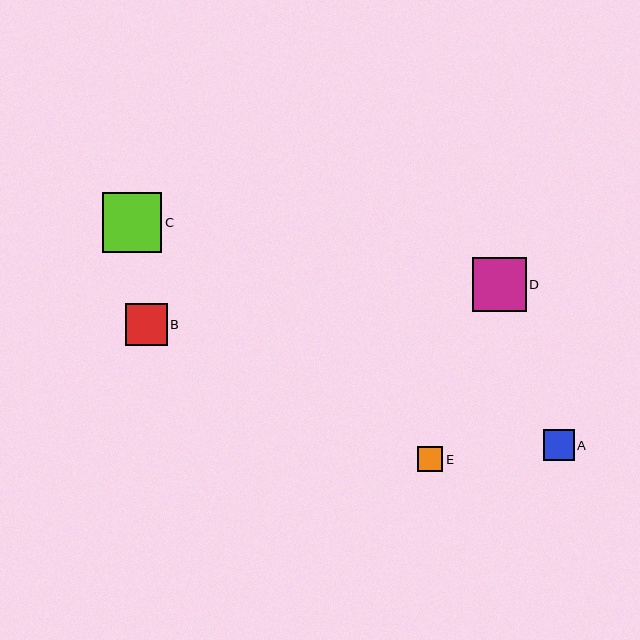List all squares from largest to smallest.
From largest to smallest: C, D, B, A, E.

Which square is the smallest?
Square E is the smallest with a size of approximately 25 pixels.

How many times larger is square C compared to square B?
Square C is approximately 1.4 times the size of square B.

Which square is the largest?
Square C is the largest with a size of approximately 60 pixels.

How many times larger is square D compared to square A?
Square D is approximately 1.7 times the size of square A.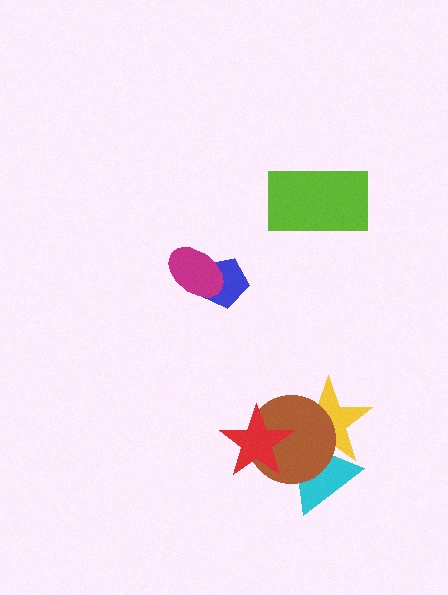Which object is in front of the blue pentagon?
The magenta ellipse is in front of the blue pentagon.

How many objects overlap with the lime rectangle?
0 objects overlap with the lime rectangle.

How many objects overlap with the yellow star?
3 objects overlap with the yellow star.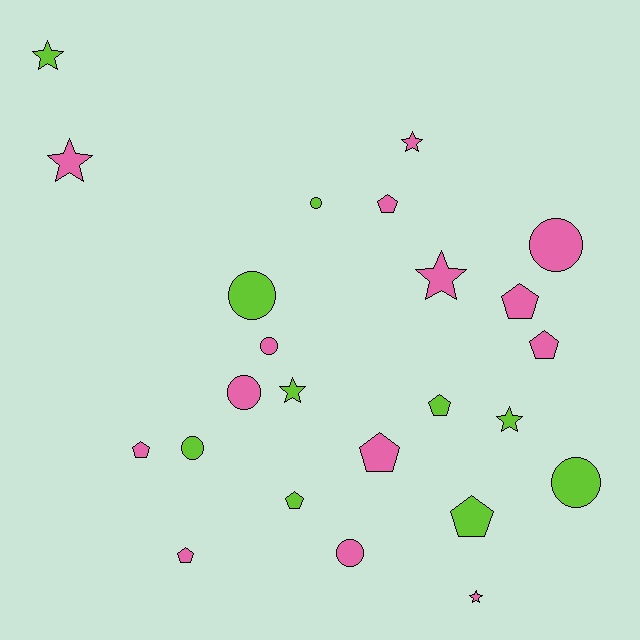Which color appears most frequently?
Pink, with 14 objects.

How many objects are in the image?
There are 24 objects.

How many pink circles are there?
There are 4 pink circles.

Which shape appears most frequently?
Pentagon, with 9 objects.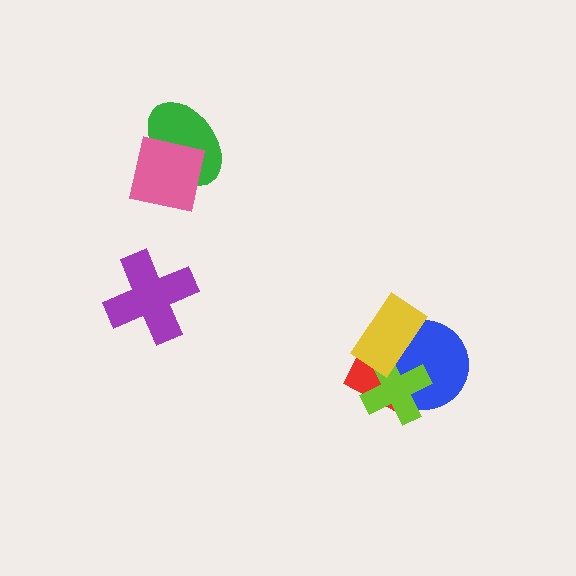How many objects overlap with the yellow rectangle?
3 objects overlap with the yellow rectangle.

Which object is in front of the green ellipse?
The pink square is in front of the green ellipse.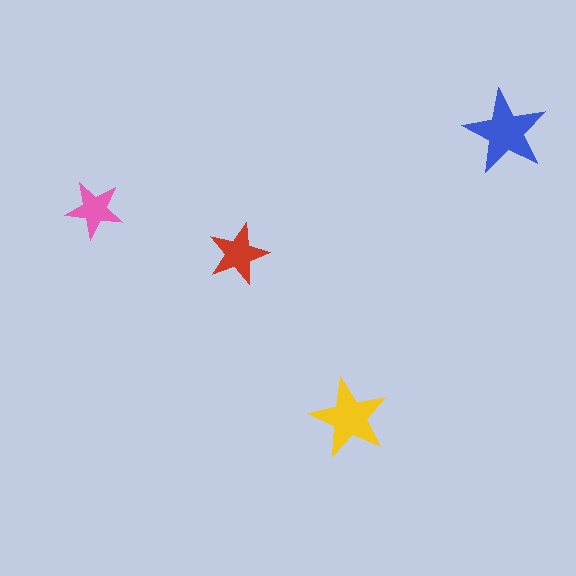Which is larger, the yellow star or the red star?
The yellow one.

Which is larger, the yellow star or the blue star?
The blue one.